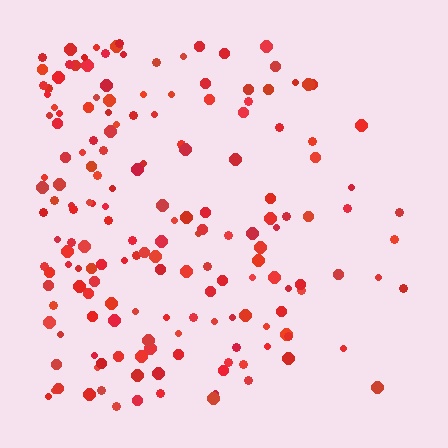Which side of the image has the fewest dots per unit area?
The right.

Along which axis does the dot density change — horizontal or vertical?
Horizontal.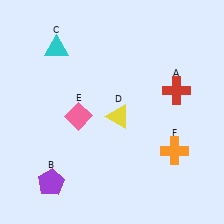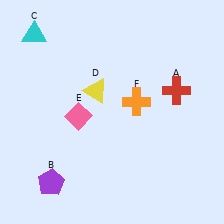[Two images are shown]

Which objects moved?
The objects that moved are: the cyan triangle (C), the yellow triangle (D), the orange cross (F).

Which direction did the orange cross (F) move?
The orange cross (F) moved up.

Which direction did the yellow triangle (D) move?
The yellow triangle (D) moved up.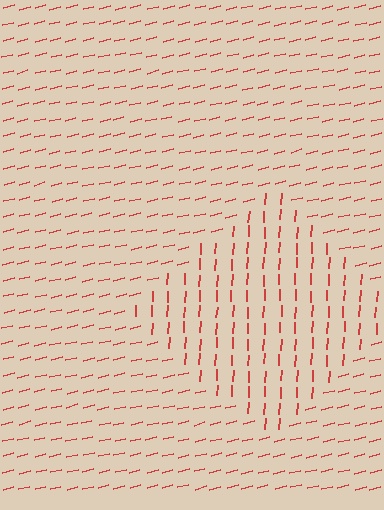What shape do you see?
I see a diamond.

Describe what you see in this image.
The image is filled with small red line segments. A diamond region in the image has lines oriented differently from the surrounding lines, creating a visible texture boundary.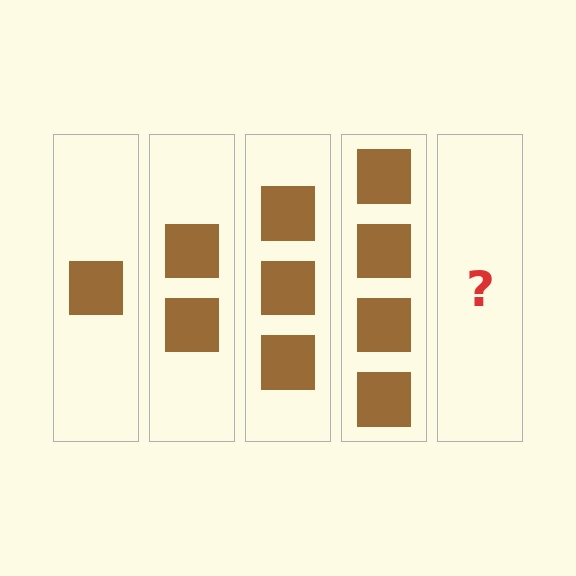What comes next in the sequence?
The next element should be 5 squares.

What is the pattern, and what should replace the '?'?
The pattern is that each step adds one more square. The '?' should be 5 squares.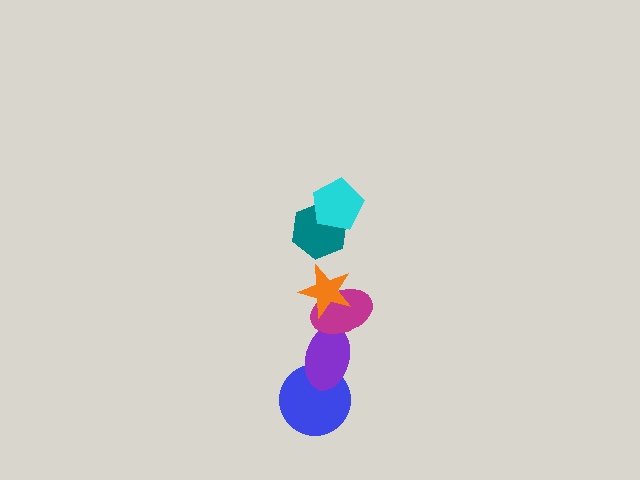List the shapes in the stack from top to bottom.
From top to bottom: the cyan pentagon, the teal hexagon, the orange star, the magenta ellipse, the purple ellipse, the blue circle.